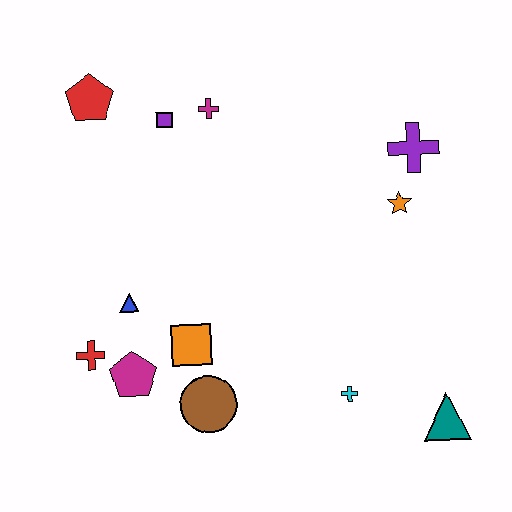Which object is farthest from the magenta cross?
The teal triangle is farthest from the magenta cross.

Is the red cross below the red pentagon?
Yes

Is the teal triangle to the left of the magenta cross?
No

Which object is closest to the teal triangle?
The cyan cross is closest to the teal triangle.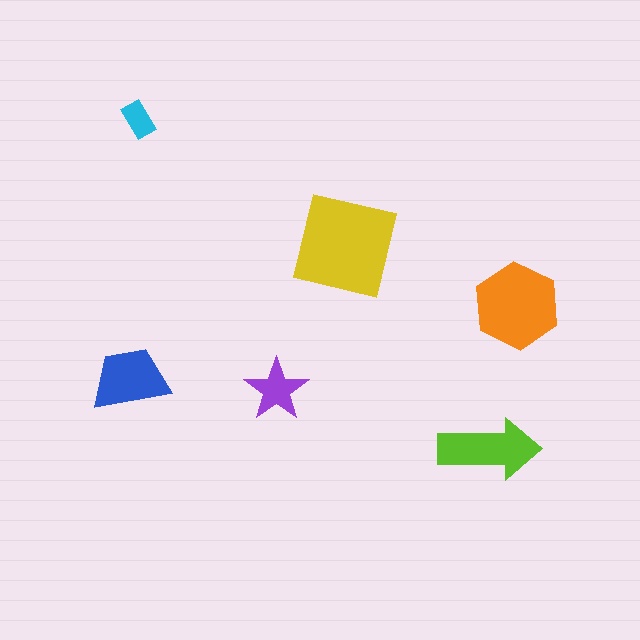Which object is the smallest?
The cyan rectangle.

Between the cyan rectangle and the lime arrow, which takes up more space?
The lime arrow.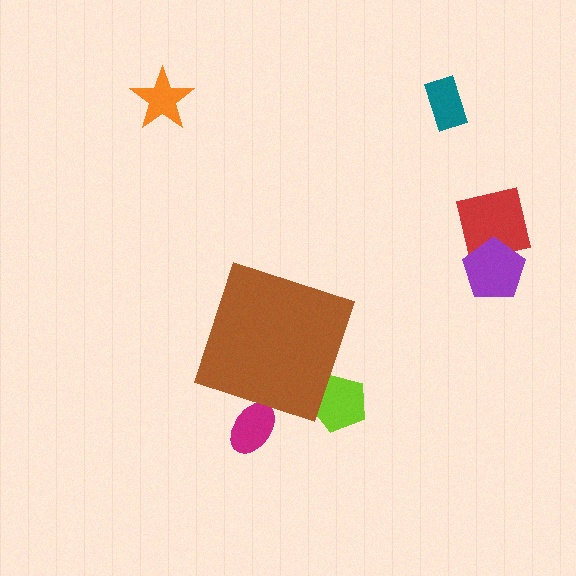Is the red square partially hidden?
No, the red square is fully visible.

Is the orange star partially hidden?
No, the orange star is fully visible.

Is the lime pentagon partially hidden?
Yes, the lime pentagon is partially hidden behind the brown diamond.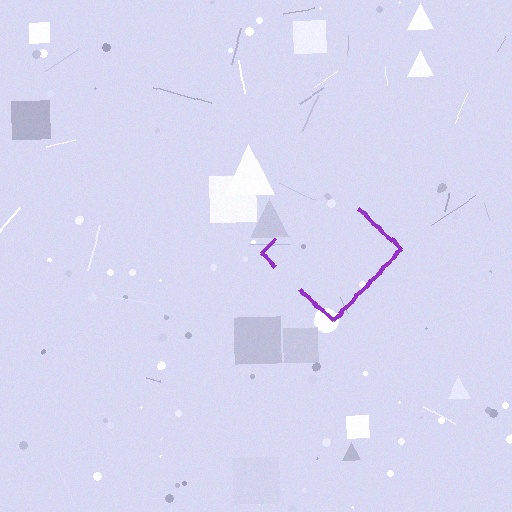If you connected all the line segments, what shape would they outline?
They would outline a diamond.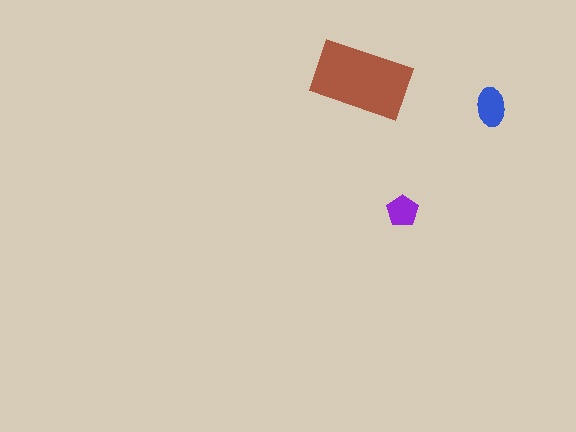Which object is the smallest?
The purple pentagon.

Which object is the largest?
The brown rectangle.